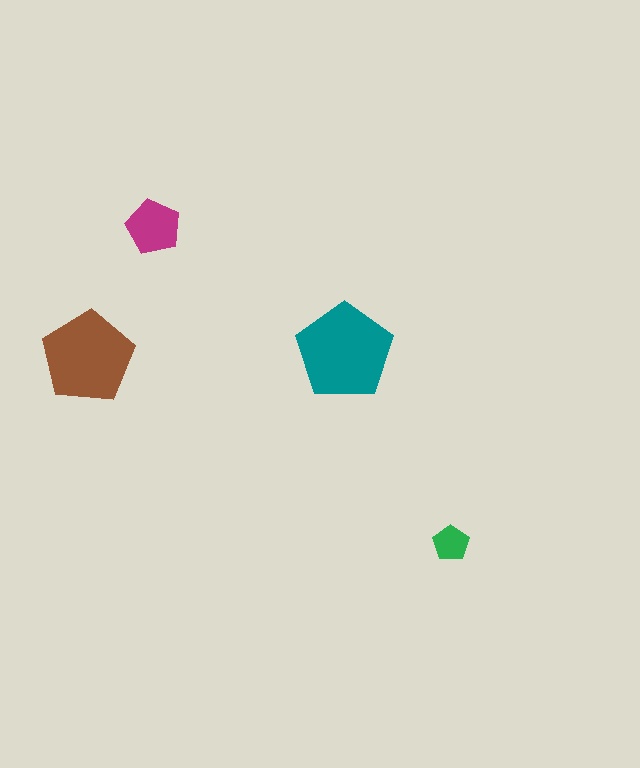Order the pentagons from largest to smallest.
the teal one, the brown one, the magenta one, the green one.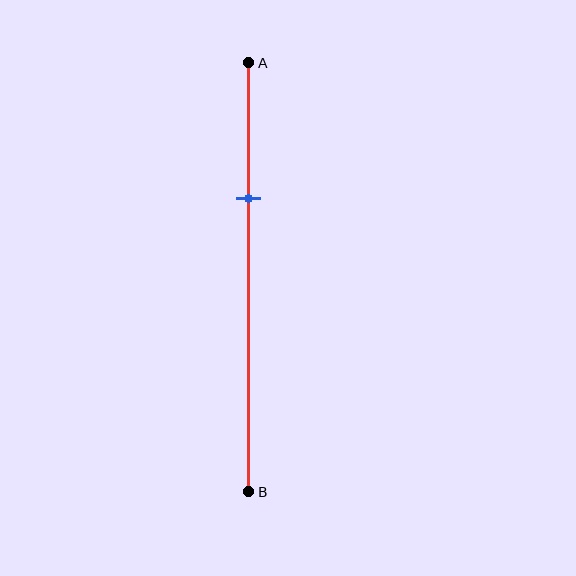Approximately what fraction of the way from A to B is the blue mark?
The blue mark is approximately 30% of the way from A to B.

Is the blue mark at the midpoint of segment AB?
No, the mark is at about 30% from A, not at the 50% midpoint.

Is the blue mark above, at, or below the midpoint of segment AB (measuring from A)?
The blue mark is above the midpoint of segment AB.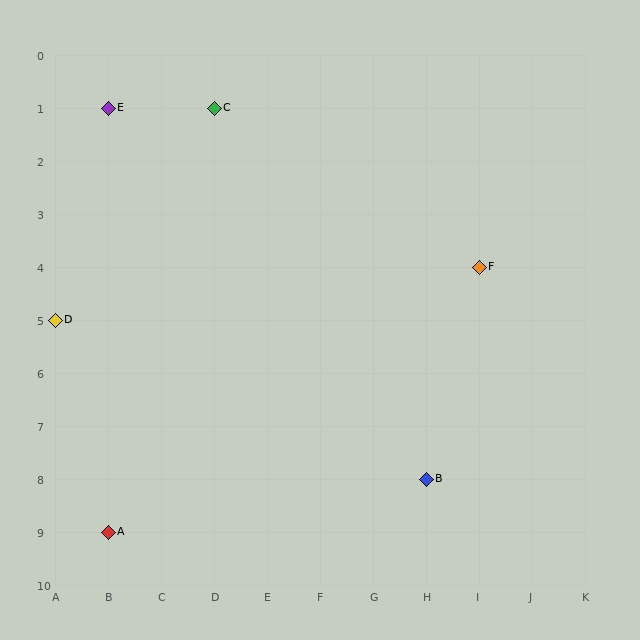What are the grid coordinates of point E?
Point E is at grid coordinates (B, 1).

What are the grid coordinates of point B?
Point B is at grid coordinates (H, 8).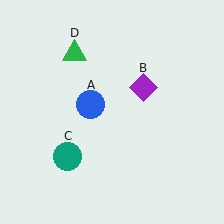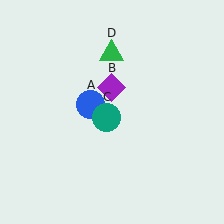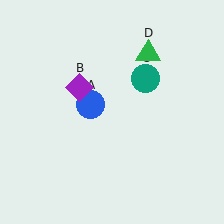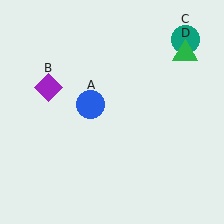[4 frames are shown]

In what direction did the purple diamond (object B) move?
The purple diamond (object B) moved left.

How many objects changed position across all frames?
3 objects changed position: purple diamond (object B), teal circle (object C), green triangle (object D).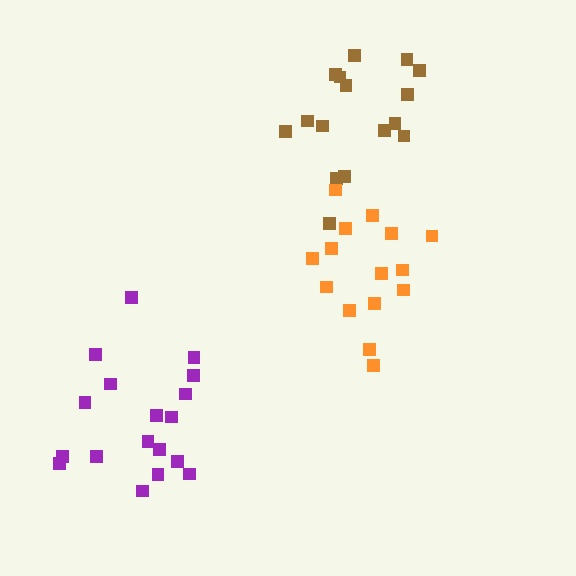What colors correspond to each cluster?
The clusters are colored: purple, brown, orange.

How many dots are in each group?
Group 1: 18 dots, Group 2: 16 dots, Group 3: 15 dots (49 total).